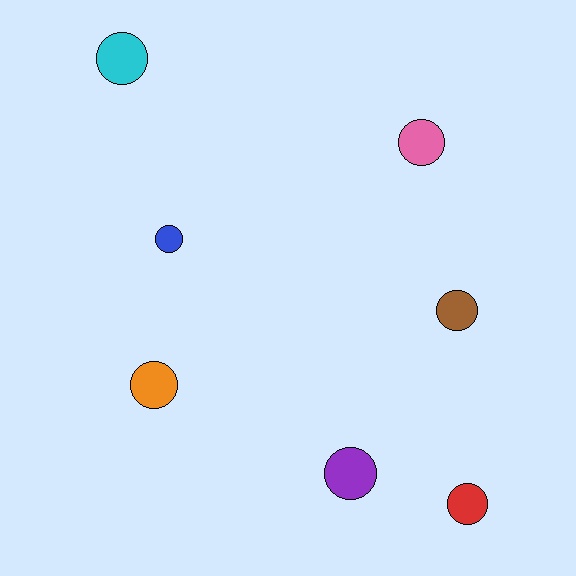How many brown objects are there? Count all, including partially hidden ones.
There is 1 brown object.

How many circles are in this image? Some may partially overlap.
There are 7 circles.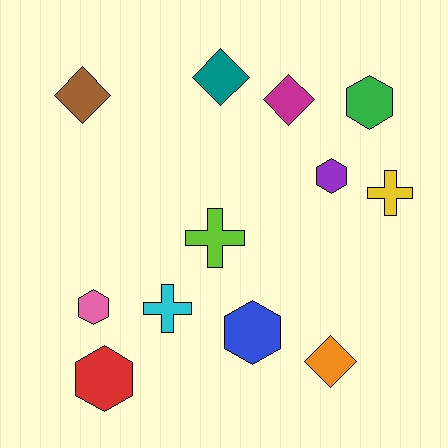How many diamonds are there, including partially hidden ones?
There are 4 diamonds.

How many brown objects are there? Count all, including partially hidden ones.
There is 1 brown object.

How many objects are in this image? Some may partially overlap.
There are 12 objects.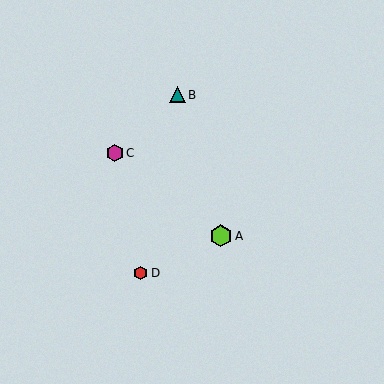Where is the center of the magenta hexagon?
The center of the magenta hexagon is at (115, 153).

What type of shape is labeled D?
Shape D is a red hexagon.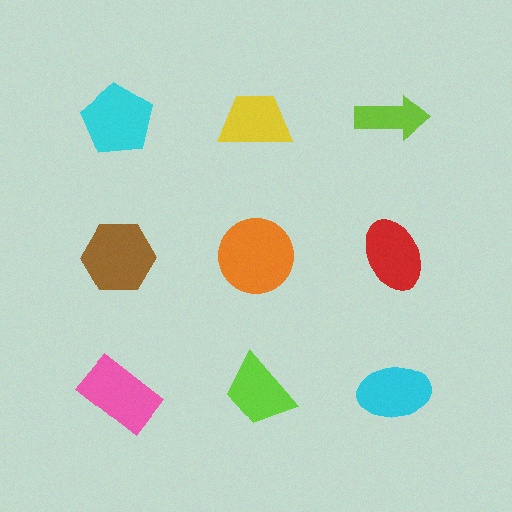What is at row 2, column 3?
A red ellipse.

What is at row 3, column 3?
A cyan ellipse.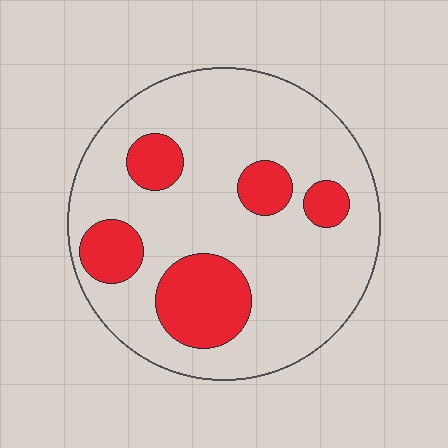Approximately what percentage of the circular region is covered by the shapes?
Approximately 25%.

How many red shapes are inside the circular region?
5.